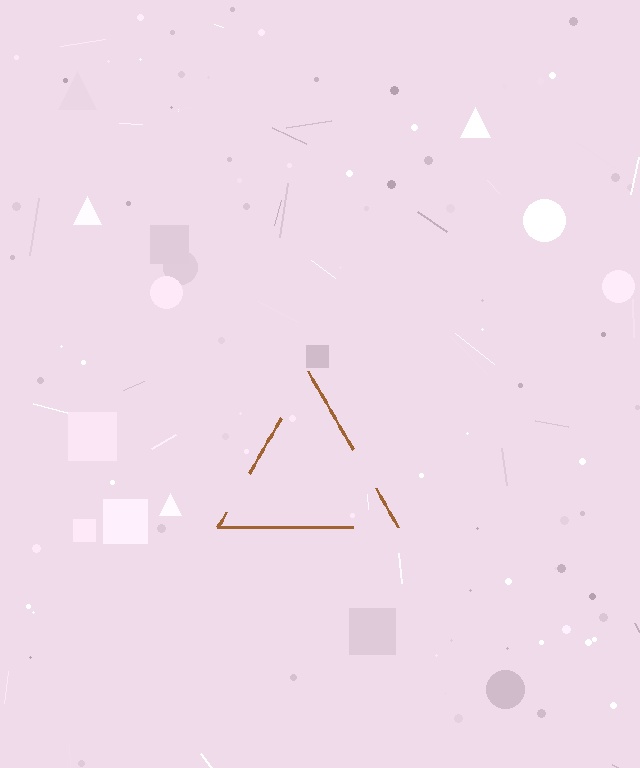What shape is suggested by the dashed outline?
The dashed outline suggests a triangle.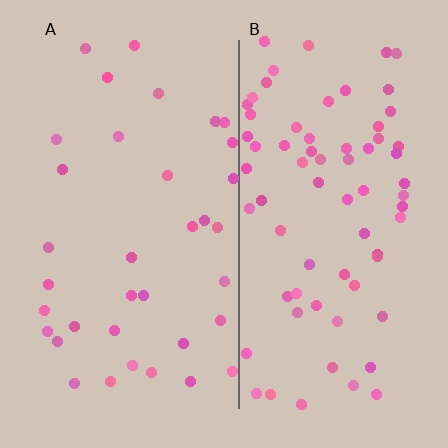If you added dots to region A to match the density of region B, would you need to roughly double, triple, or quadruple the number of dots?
Approximately double.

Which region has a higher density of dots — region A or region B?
B (the right).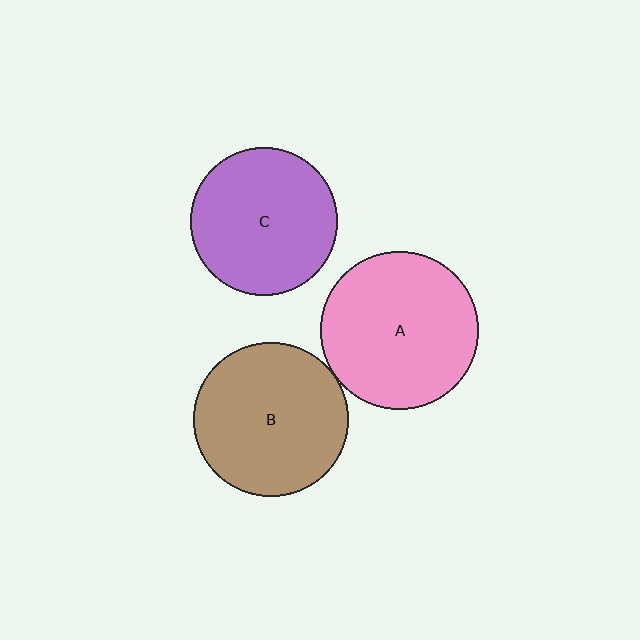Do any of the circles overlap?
No, none of the circles overlap.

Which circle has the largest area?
Circle A (pink).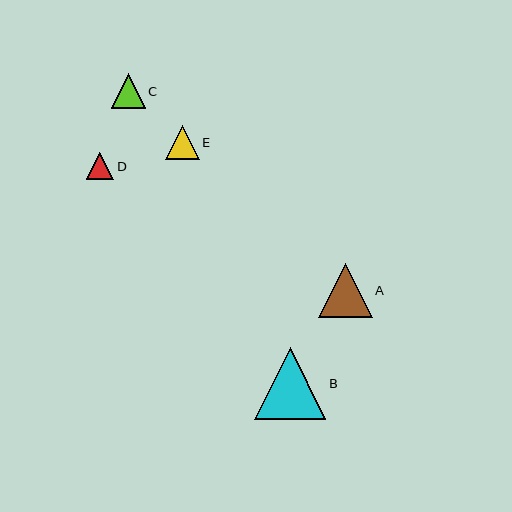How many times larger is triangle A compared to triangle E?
Triangle A is approximately 1.6 times the size of triangle E.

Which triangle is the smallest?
Triangle D is the smallest with a size of approximately 28 pixels.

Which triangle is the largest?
Triangle B is the largest with a size of approximately 71 pixels.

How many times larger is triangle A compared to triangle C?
Triangle A is approximately 1.6 times the size of triangle C.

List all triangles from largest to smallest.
From largest to smallest: B, A, C, E, D.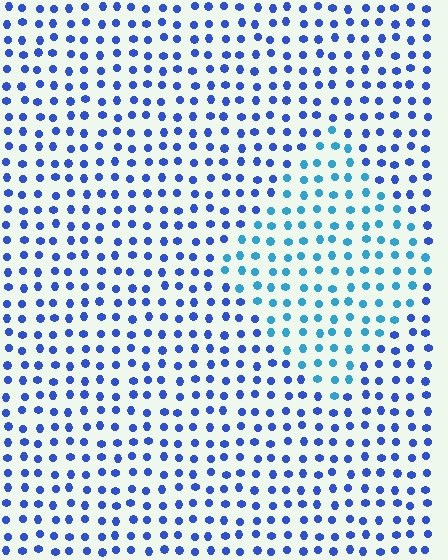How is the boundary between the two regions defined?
The boundary is defined purely by a slight shift in hue (about 32 degrees). Spacing, size, and orientation are identical on both sides.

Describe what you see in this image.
The image is filled with small blue elements in a uniform arrangement. A diamond-shaped region is visible where the elements are tinted to a slightly different hue, forming a subtle color boundary.